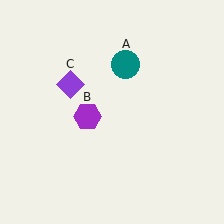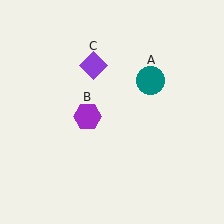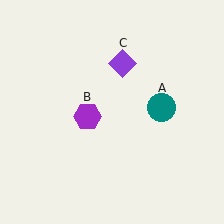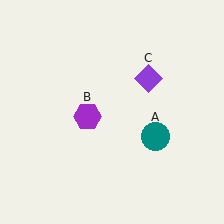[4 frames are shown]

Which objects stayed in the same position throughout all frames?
Purple hexagon (object B) remained stationary.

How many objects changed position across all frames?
2 objects changed position: teal circle (object A), purple diamond (object C).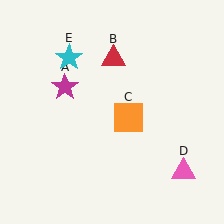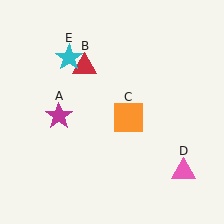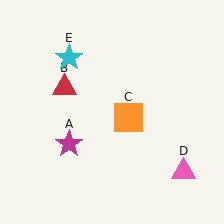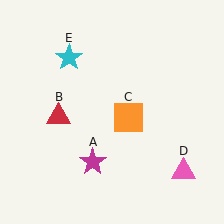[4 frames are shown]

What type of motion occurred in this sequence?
The magenta star (object A), red triangle (object B) rotated counterclockwise around the center of the scene.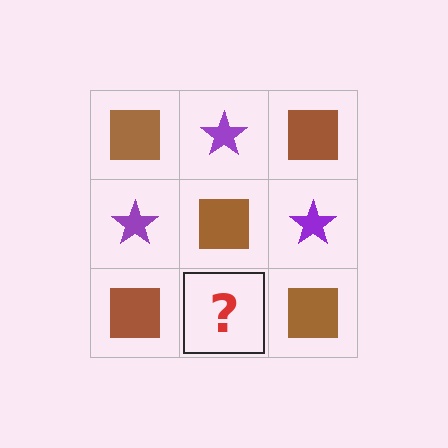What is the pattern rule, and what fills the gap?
The rule is that it alternates brown square and purple star in a checkerboard pattern. The gap should be filled with a purple star.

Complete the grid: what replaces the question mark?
The question mark should be replaced with a purple star.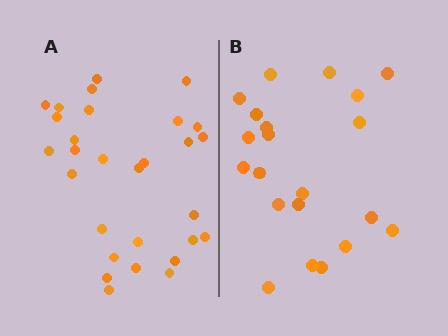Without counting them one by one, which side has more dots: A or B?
Region A (the left region) has more dots.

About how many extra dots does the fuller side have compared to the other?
Region A has roughly 8 or so more dots than region B.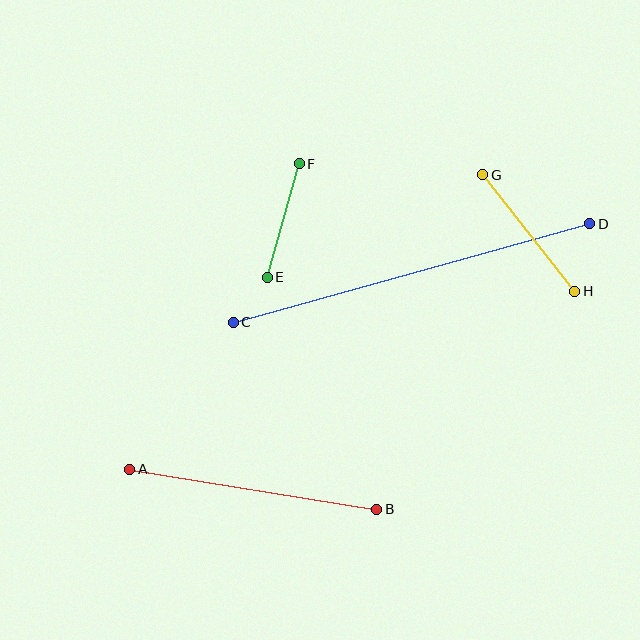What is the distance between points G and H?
The distance is approximately 148 pixels.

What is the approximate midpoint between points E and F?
The midpoint is at approximately (283, 220) pixels.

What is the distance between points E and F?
The distance is approximately 118 pixels.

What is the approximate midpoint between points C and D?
The midpoint is at approximately (411, 273) pixels.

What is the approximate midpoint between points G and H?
The midpoint is at approximately (529, 233) pixels.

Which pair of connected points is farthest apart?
Points C and D are farthest apart.